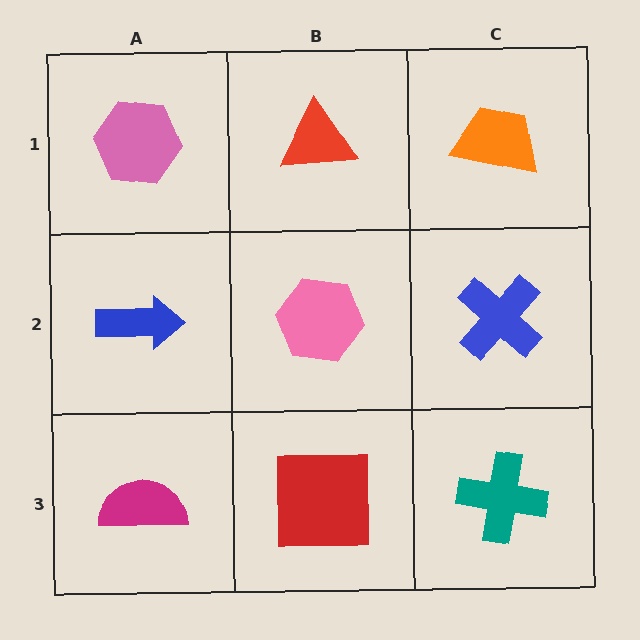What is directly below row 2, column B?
A red square.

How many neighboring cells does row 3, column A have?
2.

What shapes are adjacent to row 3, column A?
A blue arrow (row 2, column A), a red square (row 3, column B).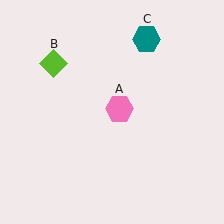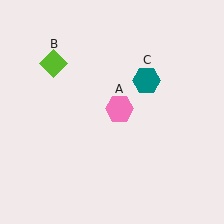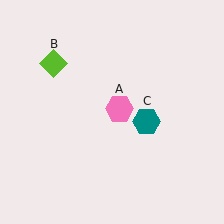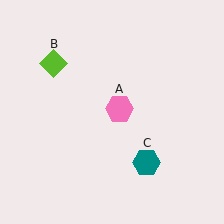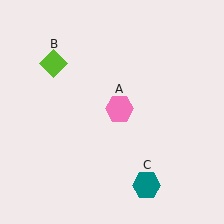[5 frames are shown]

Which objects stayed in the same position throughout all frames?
Pink hexagon (object A) and lime diamond (object B) remained stationary.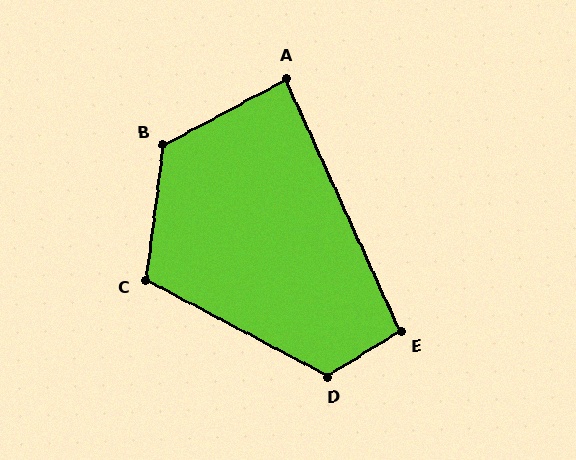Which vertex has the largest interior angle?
B, at approximately 126 degrees.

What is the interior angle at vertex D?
Approximately 121 degrees (obtuse).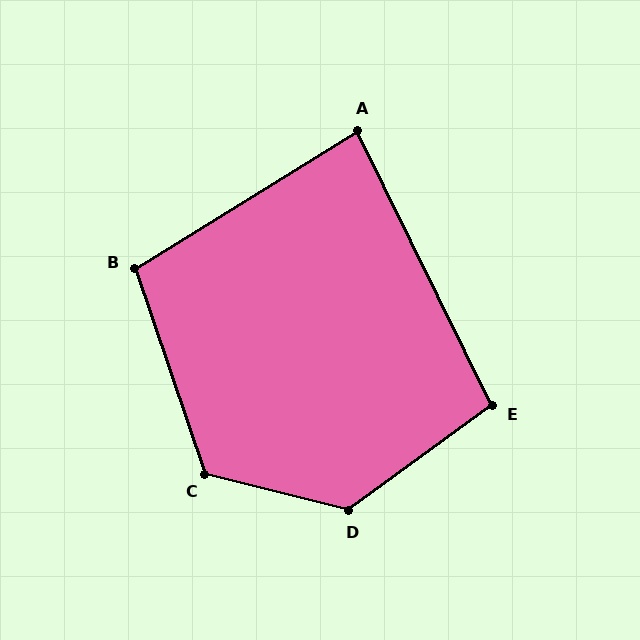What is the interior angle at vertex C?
Approximately 123 degrees (obtuse).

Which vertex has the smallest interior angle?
A, at approximately 85 degrees.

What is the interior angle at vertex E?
Approximately 100 degrees (obtuse).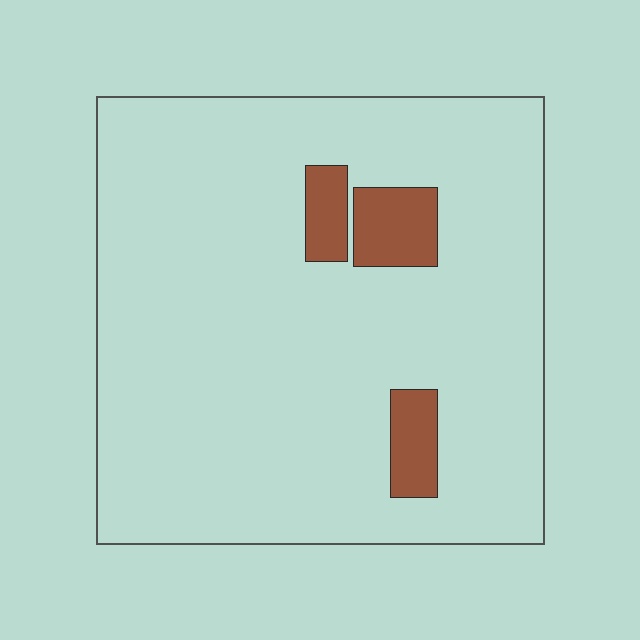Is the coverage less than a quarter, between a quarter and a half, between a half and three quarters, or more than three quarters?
Less than a quarter.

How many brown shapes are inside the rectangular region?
3.